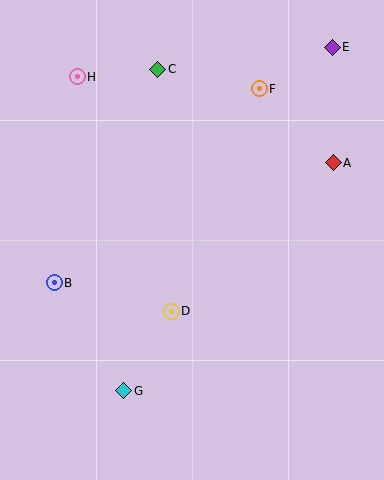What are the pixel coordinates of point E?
Point E is at (332, 47).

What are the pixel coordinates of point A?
Point A is at (333, 163).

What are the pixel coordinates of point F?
Point F is at (259, 89).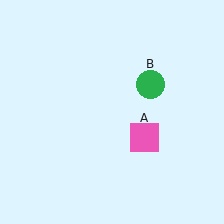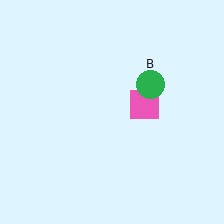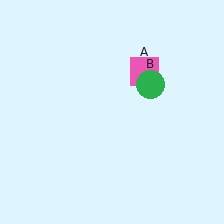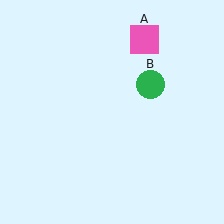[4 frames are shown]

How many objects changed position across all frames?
1 object changed position: pink square (object A).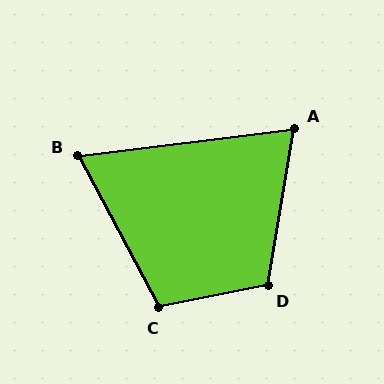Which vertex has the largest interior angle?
D, at approximately 111 degrees.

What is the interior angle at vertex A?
Approximately 74 degrees (acute).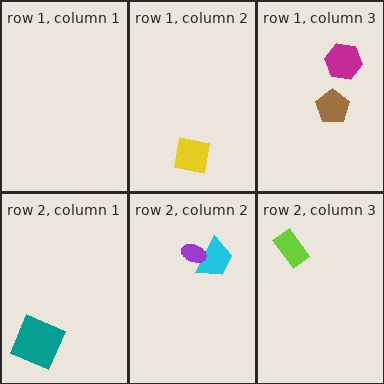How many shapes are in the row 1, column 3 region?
2.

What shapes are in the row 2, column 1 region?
The teal square.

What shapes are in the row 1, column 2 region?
The yellow square.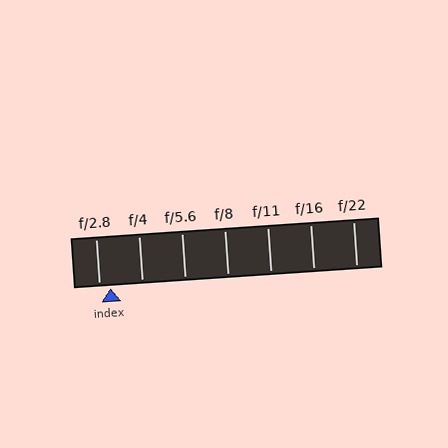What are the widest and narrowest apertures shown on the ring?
The widest aperture shown is f/2.8 and the narrowest is f/22.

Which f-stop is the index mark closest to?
The index mark is closest to f/2.8.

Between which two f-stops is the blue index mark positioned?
The index mark is between f/2.8 and f/4.